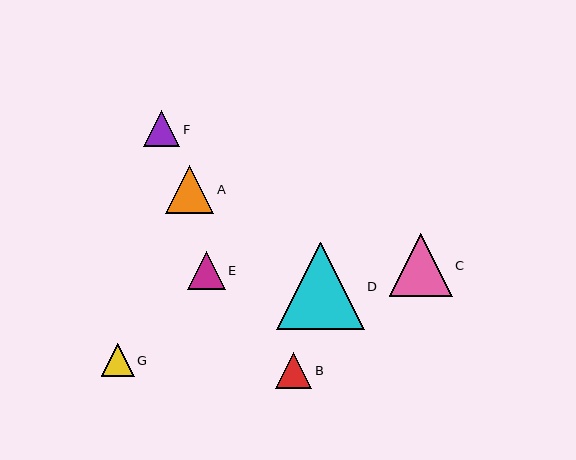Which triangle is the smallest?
Triangle G is the smallest with a size of approximately 33 pixels.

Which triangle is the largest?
Triangle D is the largest with a size of approximately 88 pixels.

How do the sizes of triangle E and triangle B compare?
Triangle E and triangle B are approximately the same size.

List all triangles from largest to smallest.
From largest to smallest: D, C, A, E, F, B, G.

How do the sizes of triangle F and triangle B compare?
Triangle F and triangle B are approximately the same size.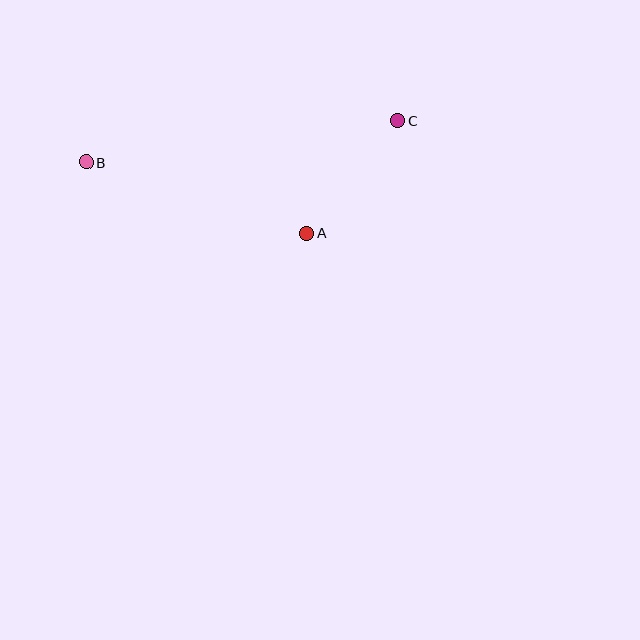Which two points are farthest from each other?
Points B and C are farthest from each other.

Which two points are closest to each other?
Points A and C are closest to each other.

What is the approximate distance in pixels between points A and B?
The distance between A and B is approximately 232 pixels.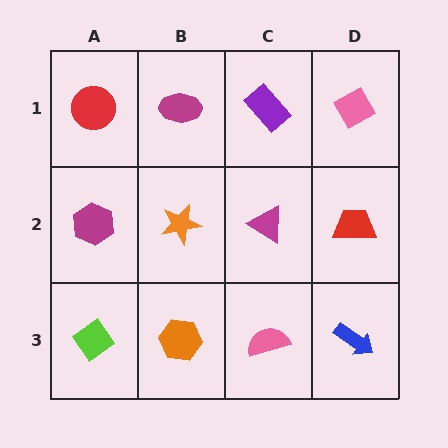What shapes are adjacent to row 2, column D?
A pink diamond (row 1, column D), a blue arrow (row 3, column D), a magenta triangle (row 2, column C).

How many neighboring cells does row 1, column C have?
3.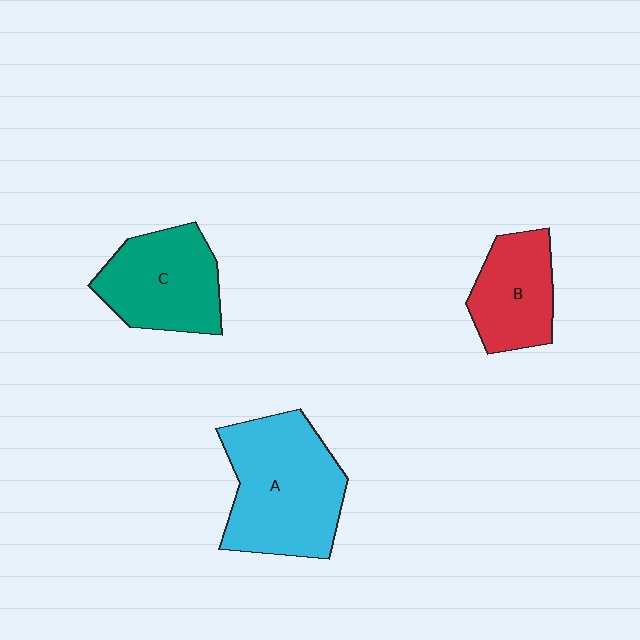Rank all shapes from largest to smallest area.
From largest to smallest: A (cyan), C (teal), B (red).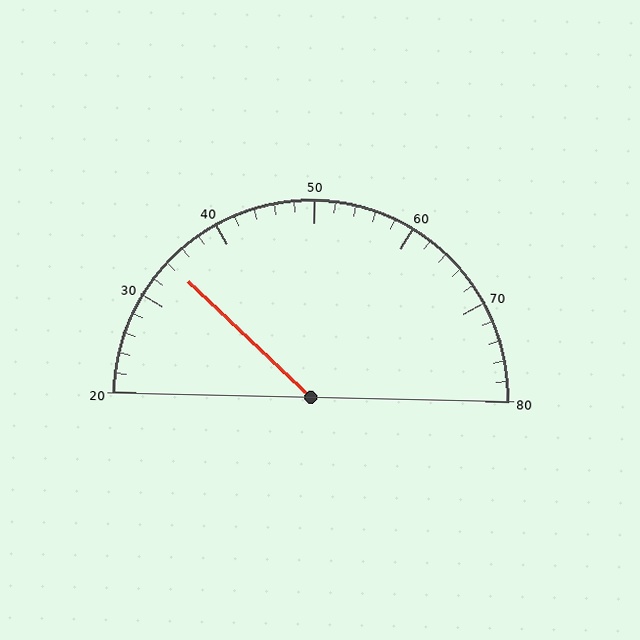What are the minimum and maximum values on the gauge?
The gauge ranges from 20 to 80.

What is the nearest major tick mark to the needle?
The nearest major tick mark is 30.